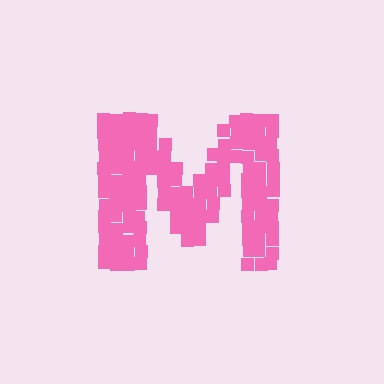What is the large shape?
The large shape is the letter M.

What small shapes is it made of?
It is made of small squares.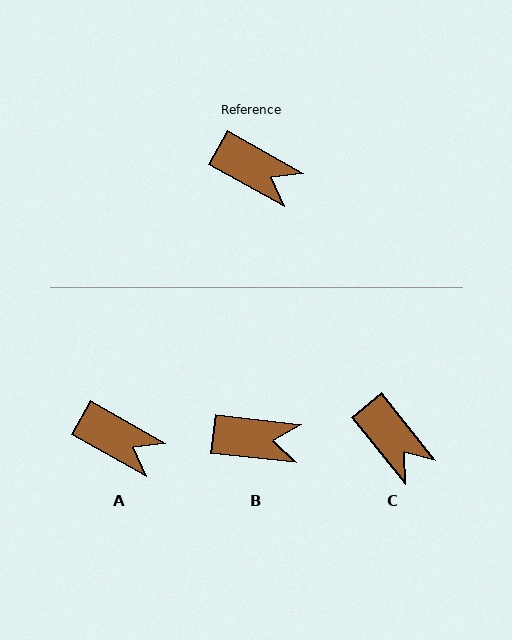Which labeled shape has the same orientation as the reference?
A.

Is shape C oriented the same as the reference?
No, it is off by about 22 degrees.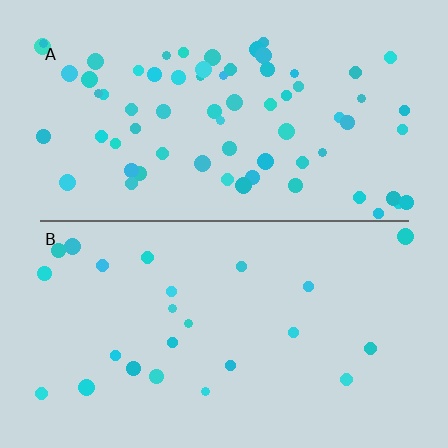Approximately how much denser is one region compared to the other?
Approximately 2.9× — region A over region B.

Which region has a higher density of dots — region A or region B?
A (the top).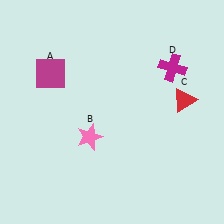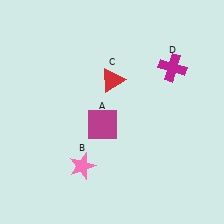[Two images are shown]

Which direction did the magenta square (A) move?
The magenta square (A) moved right.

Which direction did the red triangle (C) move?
The red triangle (C) moved left.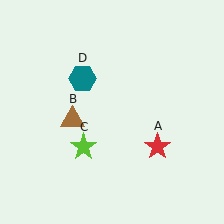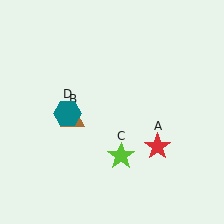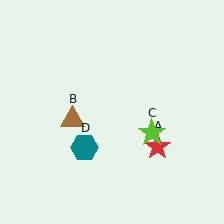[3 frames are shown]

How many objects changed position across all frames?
2 objects changed position: lime star (object C), teal hexagon (object D).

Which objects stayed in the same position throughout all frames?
Red star (object A) and brown triangle (object B) remained stationary.